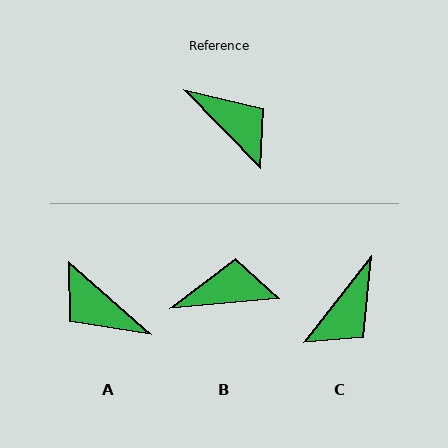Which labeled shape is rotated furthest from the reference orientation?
A, about 176 degrees away.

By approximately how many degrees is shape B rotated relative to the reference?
Approximately 51 degrees counter-clockwise.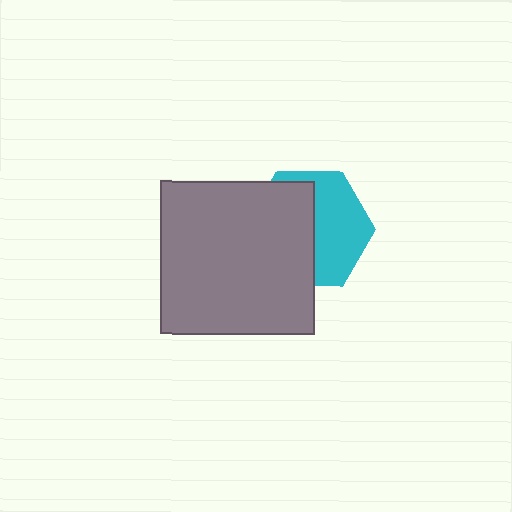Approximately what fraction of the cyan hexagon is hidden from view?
Roughly 52% of the cyan hexagon is hidden behind the gray square.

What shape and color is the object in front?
The object in front is a gray square.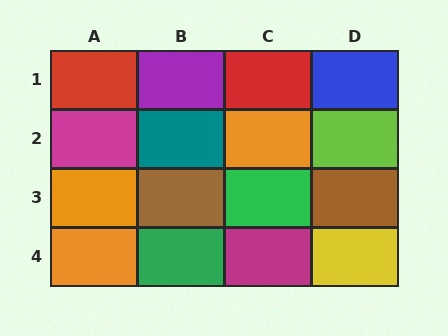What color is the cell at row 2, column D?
Lime.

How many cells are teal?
1 cell is teal.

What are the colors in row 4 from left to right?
Orange, green, magenta, yellow.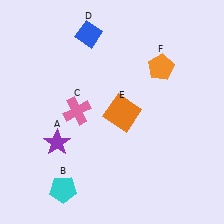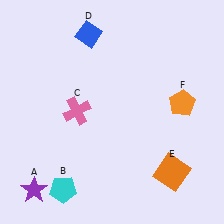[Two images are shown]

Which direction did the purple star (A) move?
The purple star (A) moved down.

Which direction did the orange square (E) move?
The orange square (E) moved down.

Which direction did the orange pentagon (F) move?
The orange pentagon (F) moved down.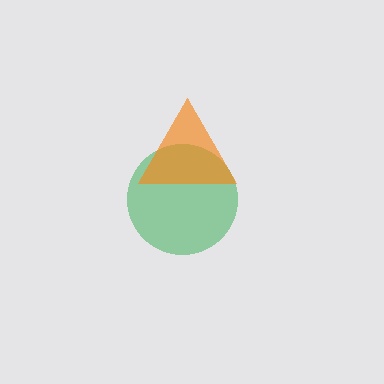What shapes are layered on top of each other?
The layered shapes are: a green circle, an orange triangle.